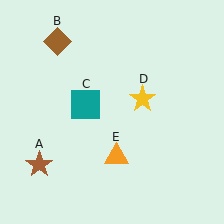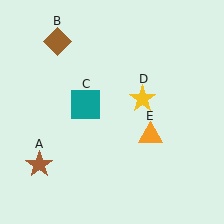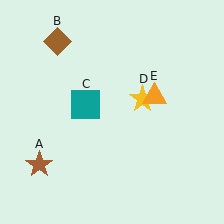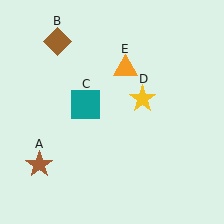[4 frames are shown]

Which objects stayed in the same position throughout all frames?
Brown star (object A) and brown diamond (object B) and teal square (object C) and yellow star (object D) remained stationary.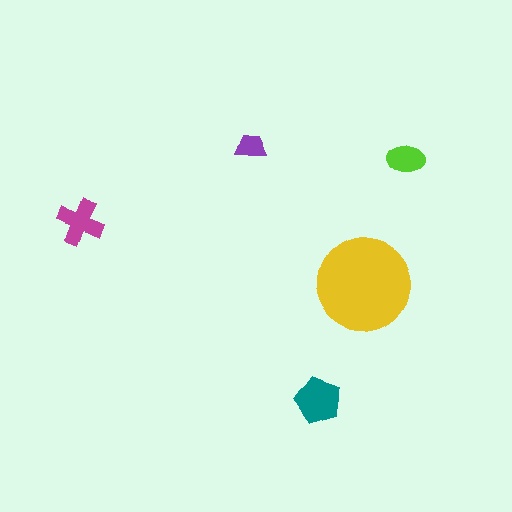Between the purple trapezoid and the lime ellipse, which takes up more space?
The lime ellipse.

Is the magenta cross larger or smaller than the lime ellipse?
Larger.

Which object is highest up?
The purple trapezoid is topmost.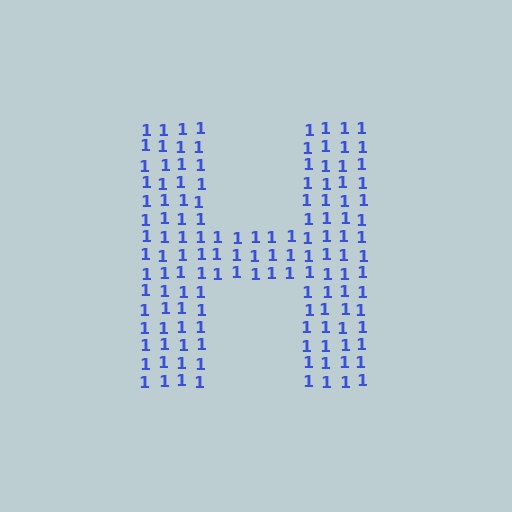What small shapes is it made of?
It is made of small digit 1's.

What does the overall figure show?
The overall figure shows the letter H.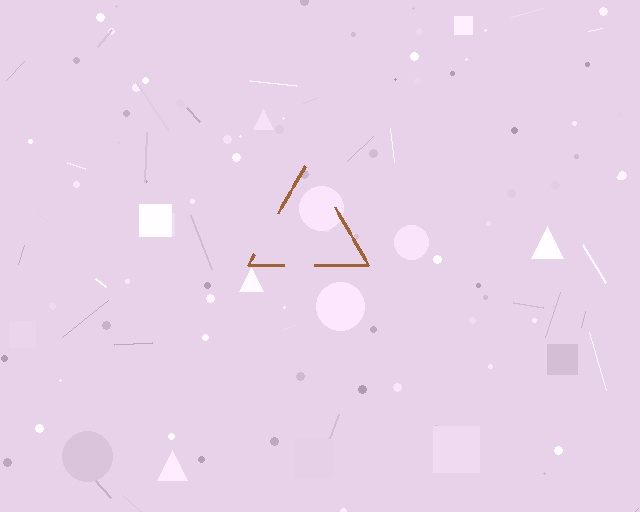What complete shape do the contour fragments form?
The contour fragments form a triangle.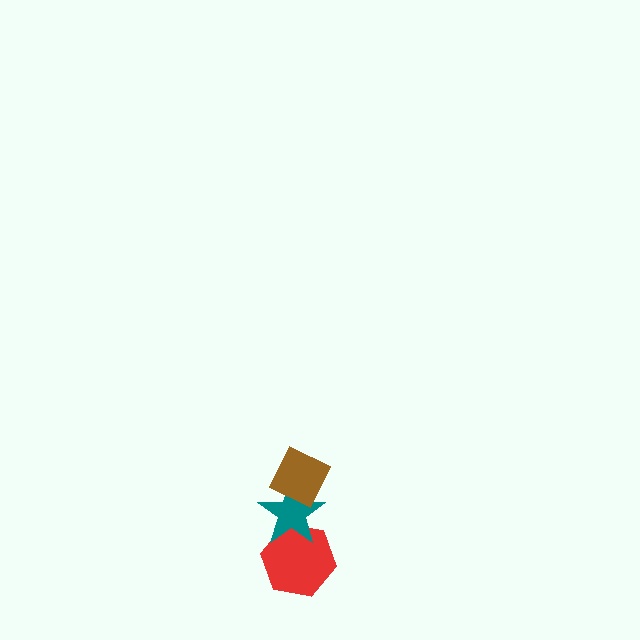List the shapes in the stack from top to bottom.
From top to bottom: the brown diamond, the teal star, the red hexagon.